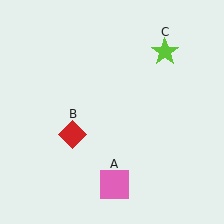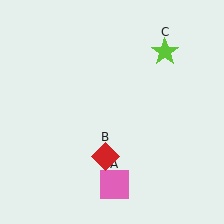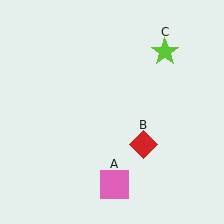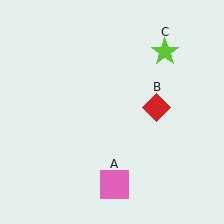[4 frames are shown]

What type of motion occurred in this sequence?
The red diamond (object B) rotated counterclockwise around the center of the scene.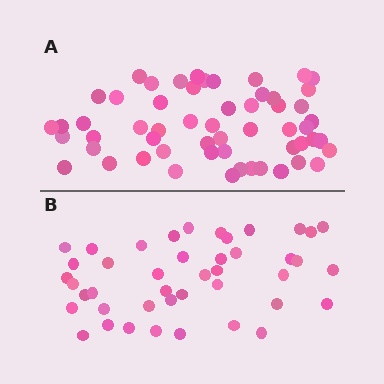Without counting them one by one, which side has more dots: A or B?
Region A (the top region) has more dots.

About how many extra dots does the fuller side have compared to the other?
Region A has approximately 15 more dots than region B.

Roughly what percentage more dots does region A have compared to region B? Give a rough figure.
About 30% more.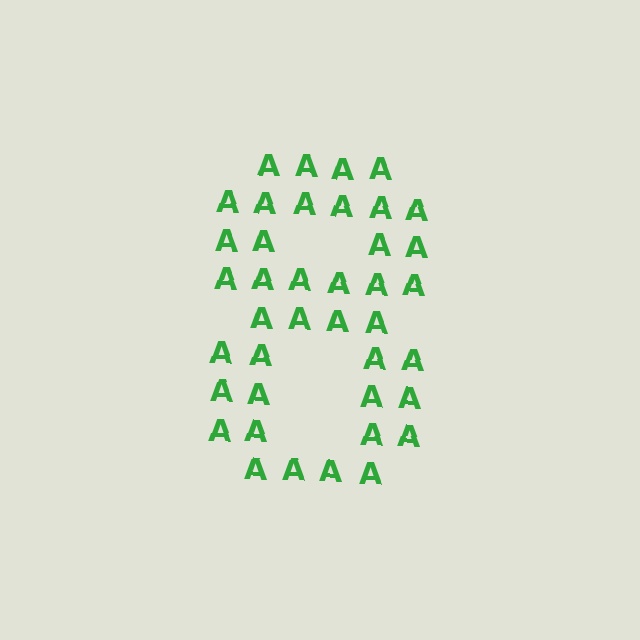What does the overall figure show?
The overall figure shows the digit 8.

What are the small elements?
The small elements are letter A's.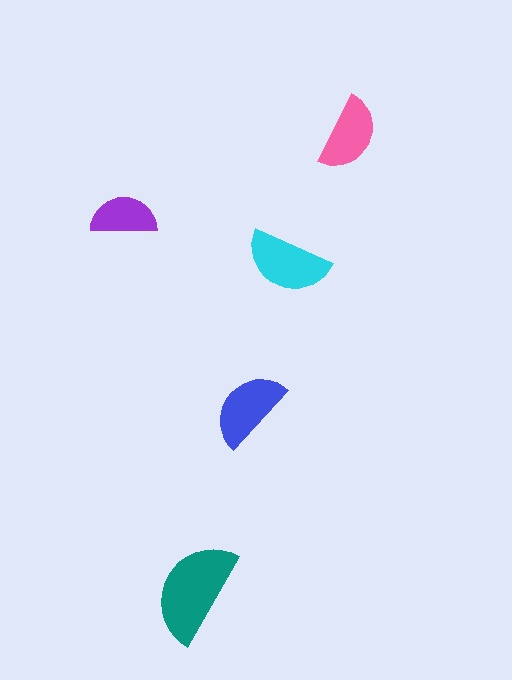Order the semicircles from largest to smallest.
the teal one, the cyan one, the blue one, the pink one, the purple one.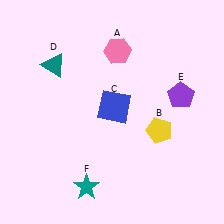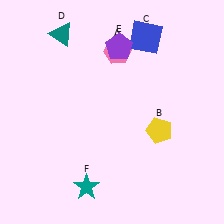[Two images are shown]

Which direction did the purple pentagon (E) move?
The purple pentagon (E) moved left.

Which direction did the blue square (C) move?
The blue square (C) moved up.